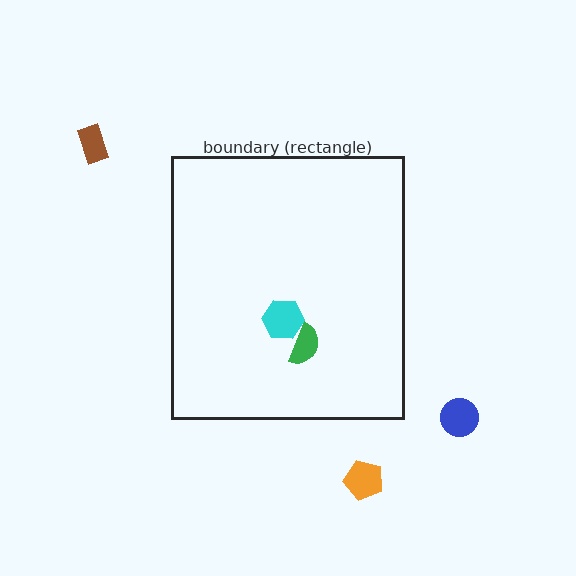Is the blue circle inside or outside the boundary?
Outside.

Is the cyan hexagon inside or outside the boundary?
Inside.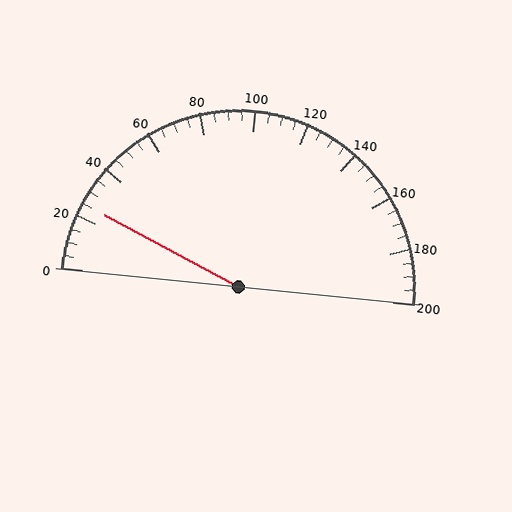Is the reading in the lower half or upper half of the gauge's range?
The reading is in the lower half of the range (0 to 200).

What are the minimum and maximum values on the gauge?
The gauge ranges from 0 to 200.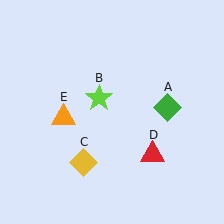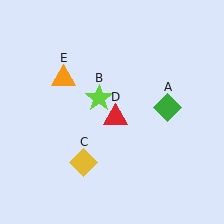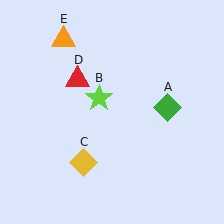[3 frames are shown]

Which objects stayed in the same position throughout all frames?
Green diamond (object A) and lime star (object B) and yellow diamond (object C) remained stationary.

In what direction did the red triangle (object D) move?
The red triangle (object D) moved up and to the left.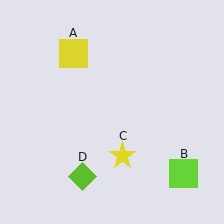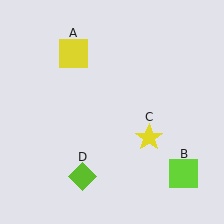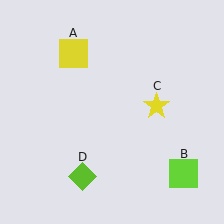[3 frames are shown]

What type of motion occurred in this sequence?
The yellow star (object C) rotated counterclockwise around the center of the scene.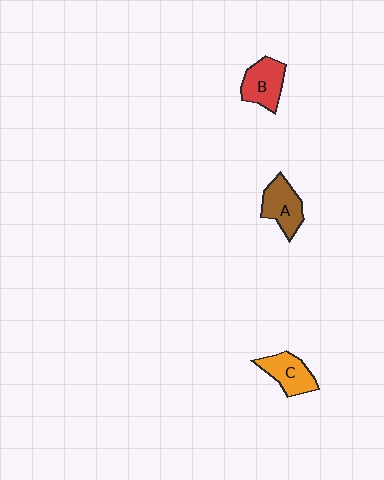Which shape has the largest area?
Shape B (red).